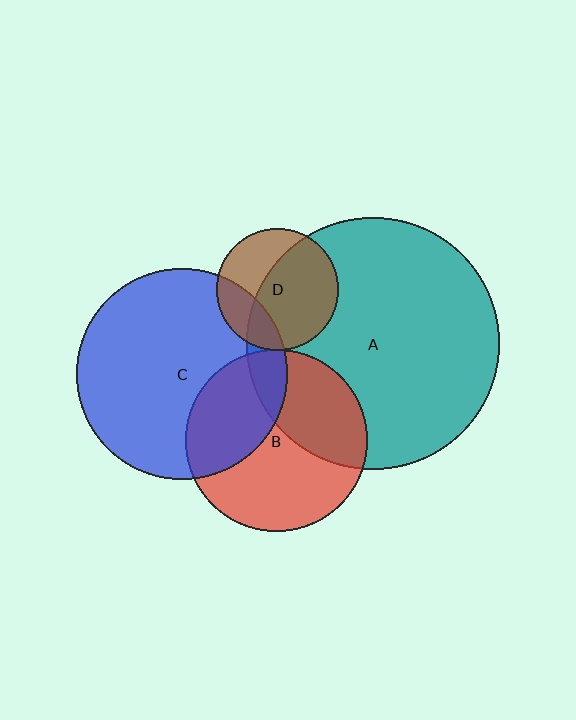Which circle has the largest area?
Circle A (teal).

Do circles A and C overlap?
Yes.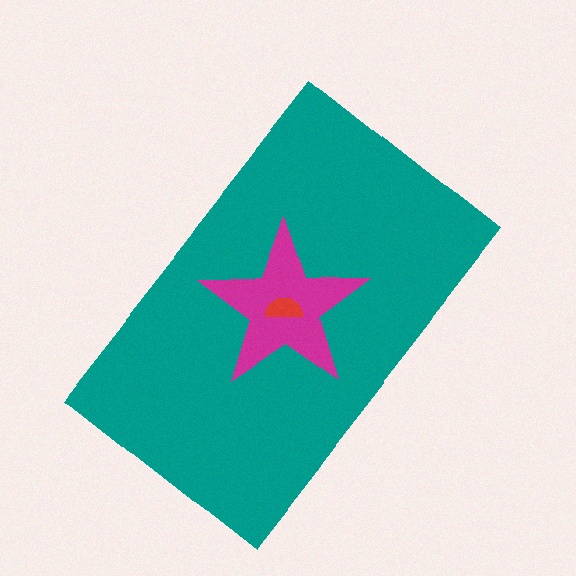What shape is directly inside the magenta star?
The red semicircle.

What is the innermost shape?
The red semicircle.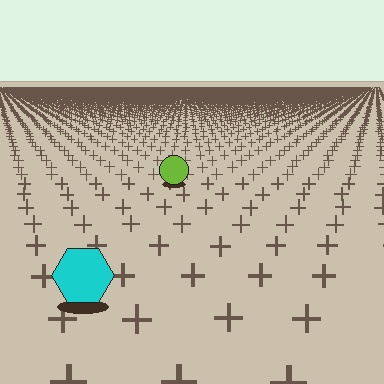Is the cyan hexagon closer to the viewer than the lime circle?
Yes. The cyan hexagon is closer — you can tell from the texture gradient: the ground texture is coarser near it.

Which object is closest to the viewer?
The cyan hexagon is closest. The texture marks near it are larger and more spread out.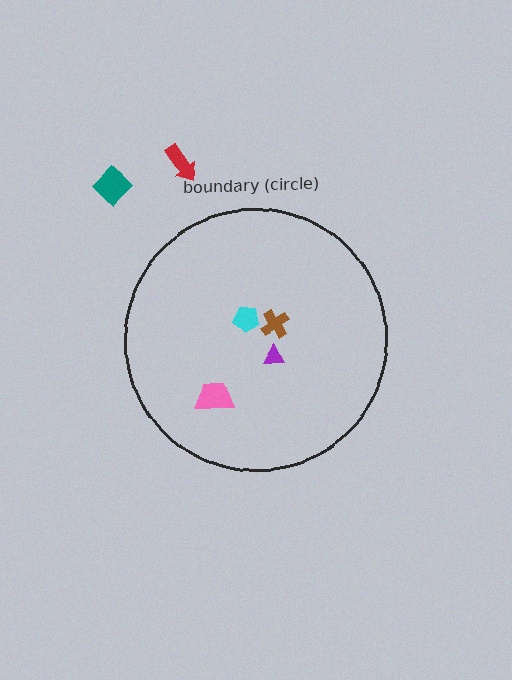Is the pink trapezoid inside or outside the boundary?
Inside.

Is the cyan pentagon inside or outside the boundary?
Inside.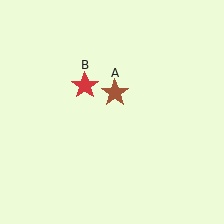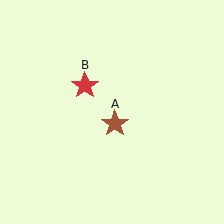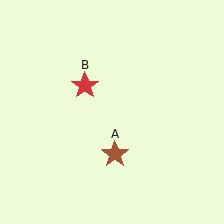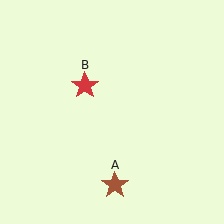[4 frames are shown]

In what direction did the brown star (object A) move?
The brown star (object A) moved down.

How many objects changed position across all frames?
1 object changed position: brown star (object A).